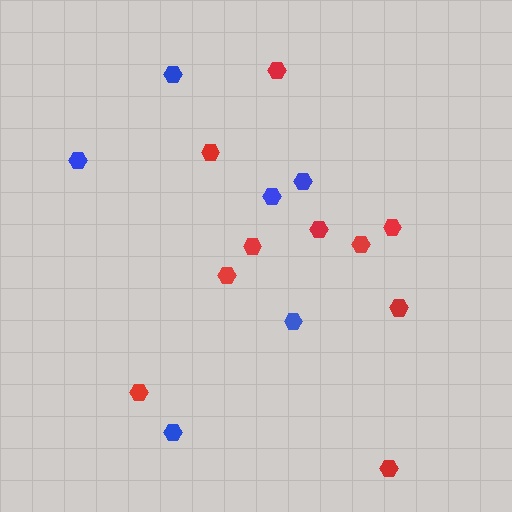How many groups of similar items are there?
There are 2 groups: one group of red hexagons (10) and one group of blue hexagons (6).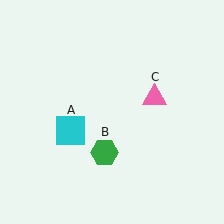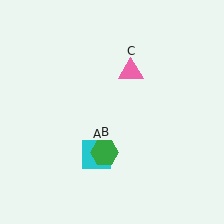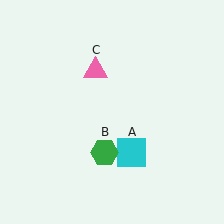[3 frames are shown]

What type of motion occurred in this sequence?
The cyan square (object A), pink triangle (object C) rotated counterclockwise around the center of the scene.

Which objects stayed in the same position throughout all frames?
Green hexagon (object B) remained stationary.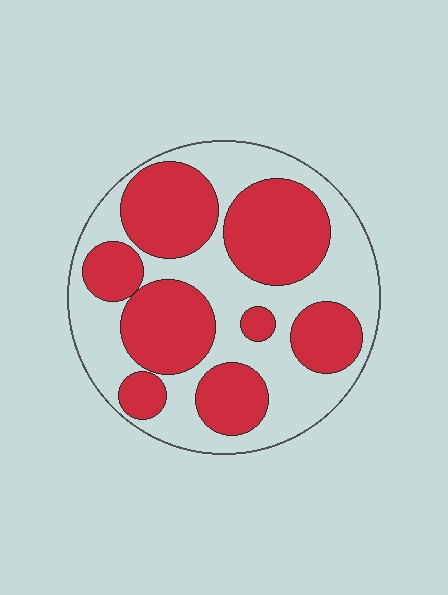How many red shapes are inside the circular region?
8.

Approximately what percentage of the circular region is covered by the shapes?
Approximately 50%.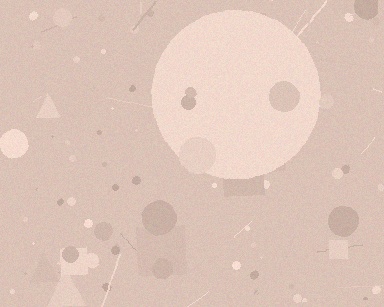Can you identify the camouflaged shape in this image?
The camouflaged shape is a circle.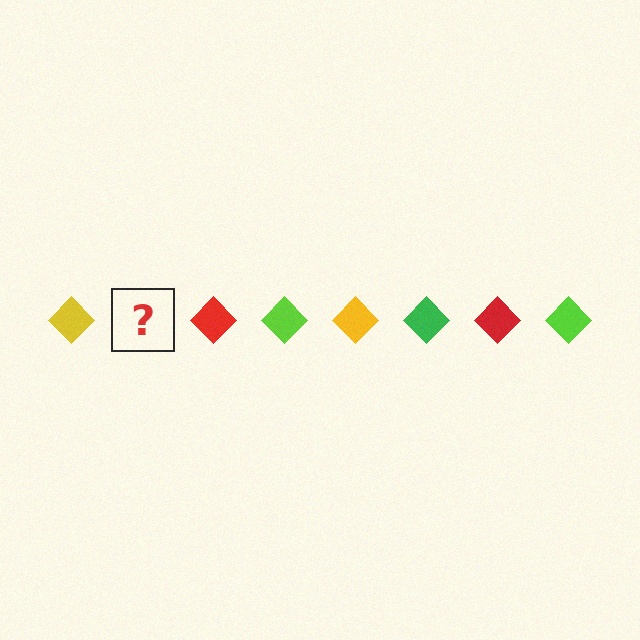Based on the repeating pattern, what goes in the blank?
The blank should be a green diamond.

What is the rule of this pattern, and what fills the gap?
The rule is that the pattern cycles through yellow, green, red, lime diamonds. The gap should be filled with a green diamond.